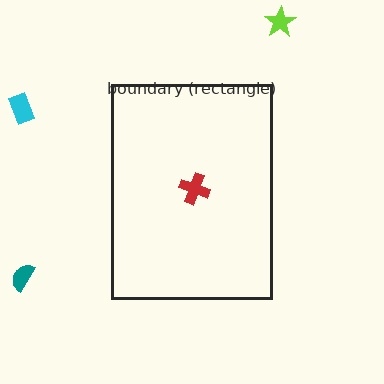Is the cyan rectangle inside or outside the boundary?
Outside.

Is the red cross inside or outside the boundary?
Inside.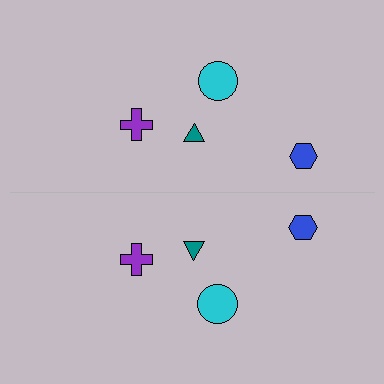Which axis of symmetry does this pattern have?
The pattern has a horizontal axis of symmetry running through the center of the image.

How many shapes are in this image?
There are 8 shapes in this image.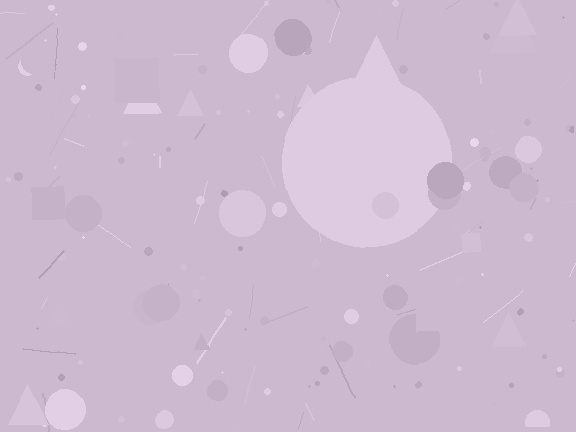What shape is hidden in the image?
A circle is hidden in the image.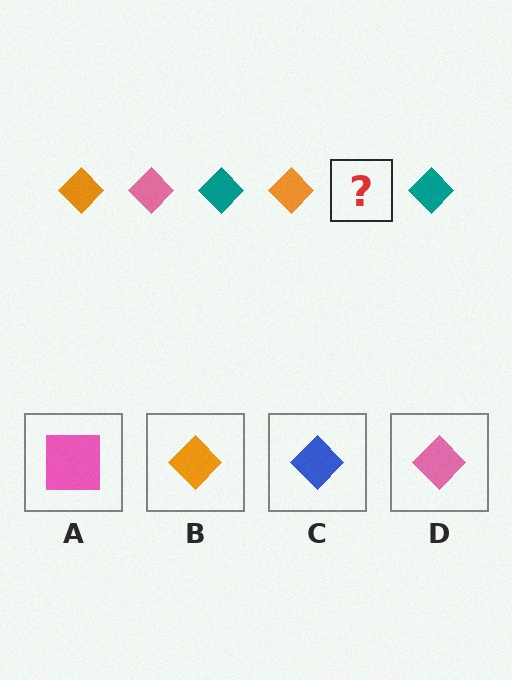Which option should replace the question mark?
Option D.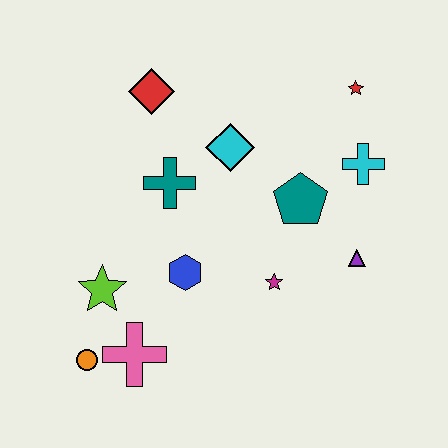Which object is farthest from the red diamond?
The orange circle is farthest from the red diamond.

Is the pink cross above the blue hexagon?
No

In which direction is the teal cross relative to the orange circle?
The teal cross is above the orange circle.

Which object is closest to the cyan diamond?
The teal cross is closest to the cyan diamond.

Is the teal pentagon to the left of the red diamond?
No